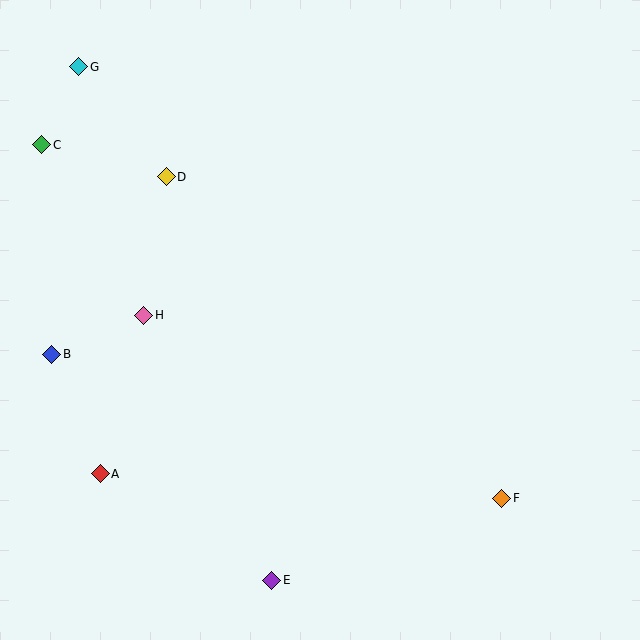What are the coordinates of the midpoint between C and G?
The midpoint between C and G is at (60, 106).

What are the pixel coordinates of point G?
Point G is at (79, 67).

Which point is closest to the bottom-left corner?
Point A is closest to the bottom-left corner.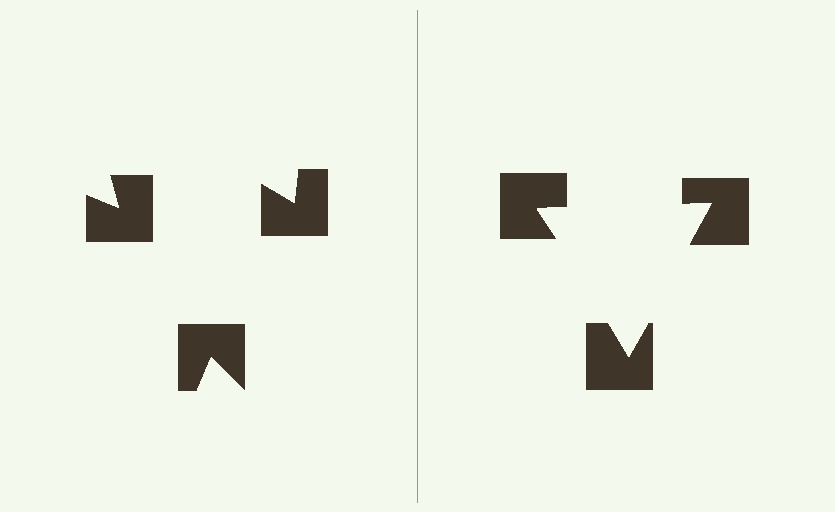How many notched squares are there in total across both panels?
6 — 3 on each side.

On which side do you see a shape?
An illusory triangle appears on the right side. On the left side the wedge cuts are rotated, so no coherent shape forms.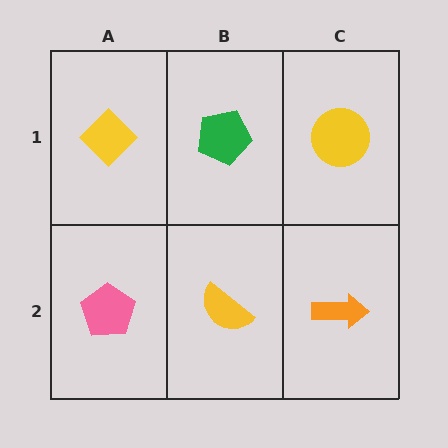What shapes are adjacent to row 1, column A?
A pink pentagon (row 2, column A), a green pentagon (row 1, column B).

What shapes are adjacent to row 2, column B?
A green pentagon (row 1, column B), a pink pentagon (row 2, column A), an orange arrow (row 2, column C).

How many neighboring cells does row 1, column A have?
2.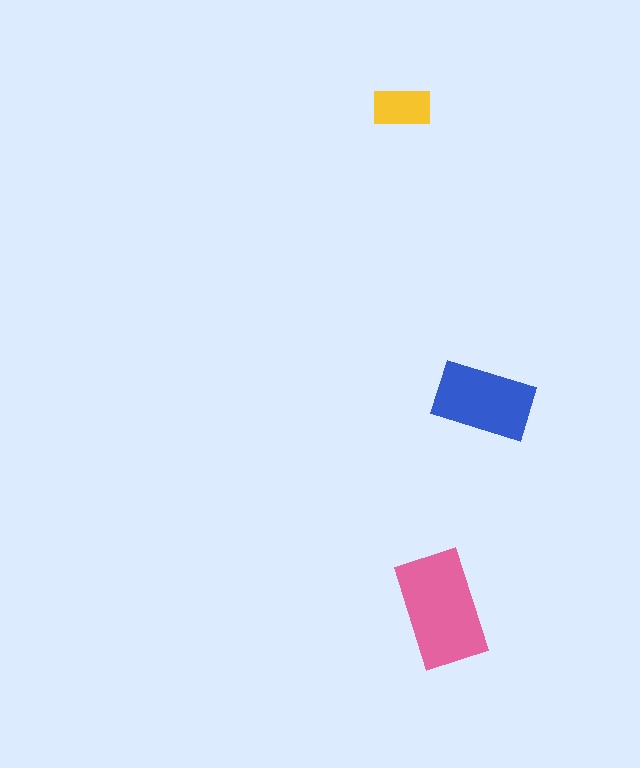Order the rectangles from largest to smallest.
the pink one, the blue one, the yellow one.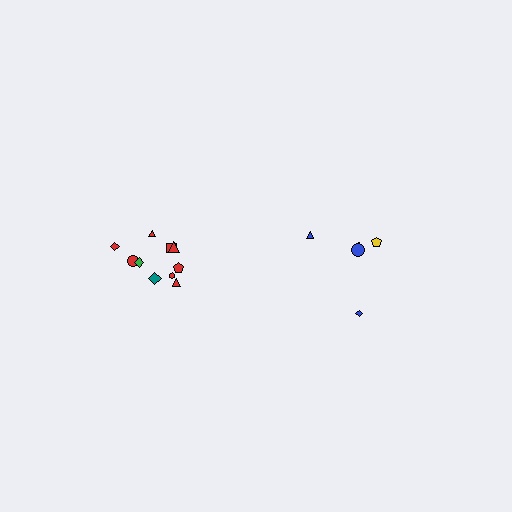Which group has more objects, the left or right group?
The left group.